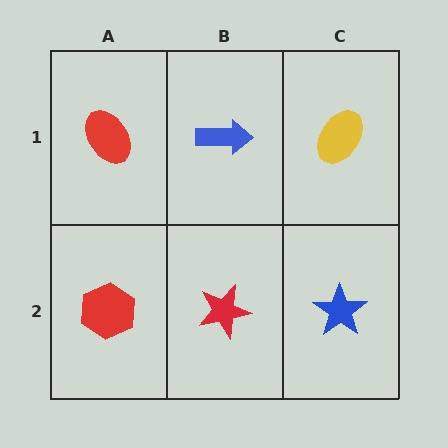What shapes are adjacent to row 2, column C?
A yellow ellipse (row 1, column C), a red star (row 2, column B).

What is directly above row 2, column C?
A yellow ellipse.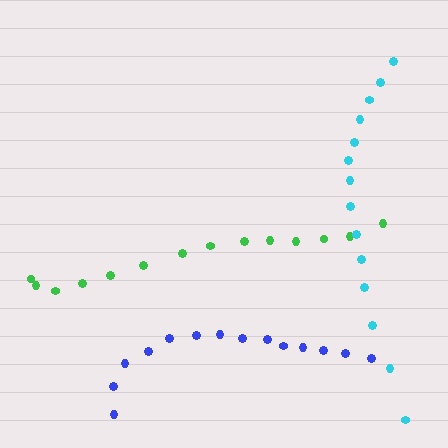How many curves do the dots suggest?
There are 3 distinct paths.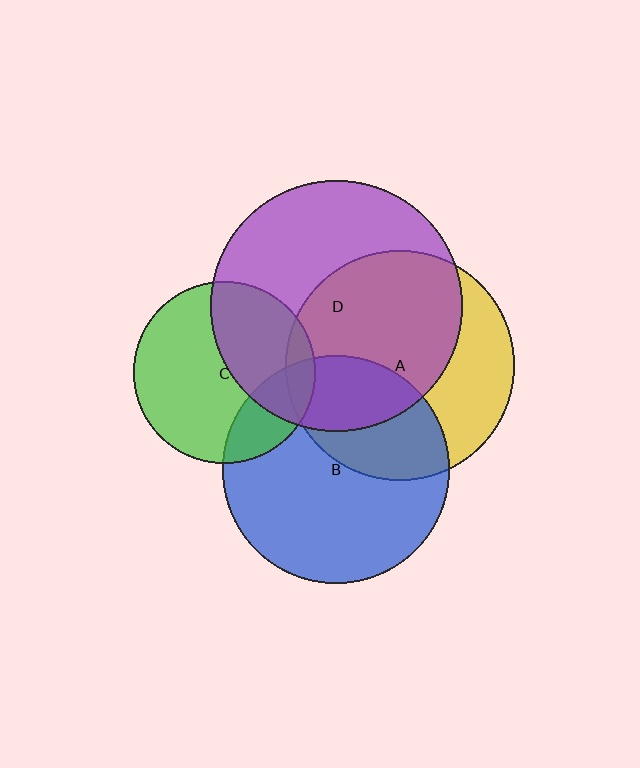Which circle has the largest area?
Circle D (purple).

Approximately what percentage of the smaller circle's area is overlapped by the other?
Approximately 35%.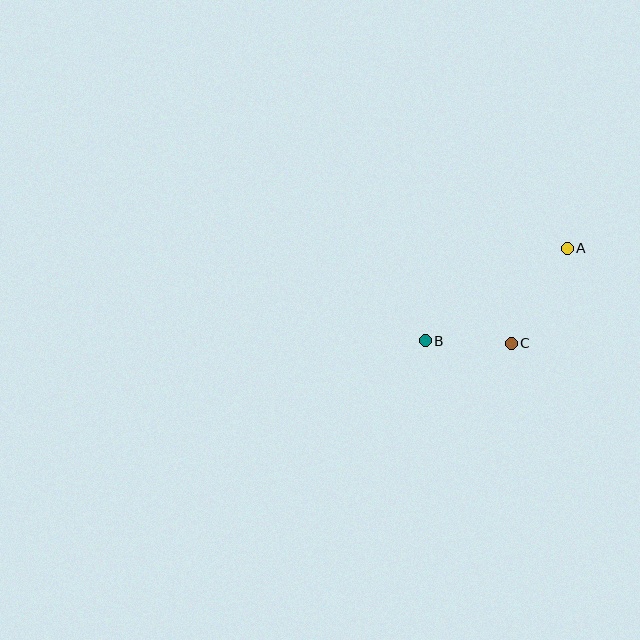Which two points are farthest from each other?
Points A and B are farthest from each other.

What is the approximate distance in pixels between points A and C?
The distance between A and C is approximately 111 pixels.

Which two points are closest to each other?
Points B and C are closest to each other.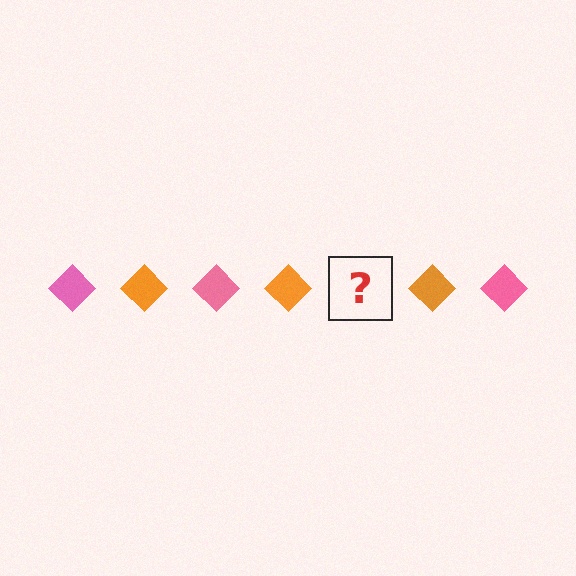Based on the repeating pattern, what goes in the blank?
The blank should be a pink diamond.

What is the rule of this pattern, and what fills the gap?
The rule is that the pattern cycles through pink, orange diamonds. The gap should be filled with a pink diamond.